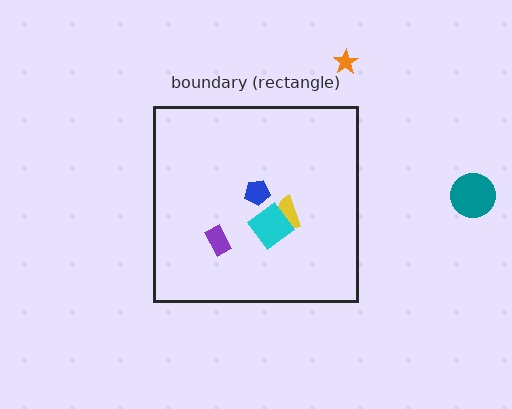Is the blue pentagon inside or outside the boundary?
Inside.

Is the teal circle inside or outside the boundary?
Outside.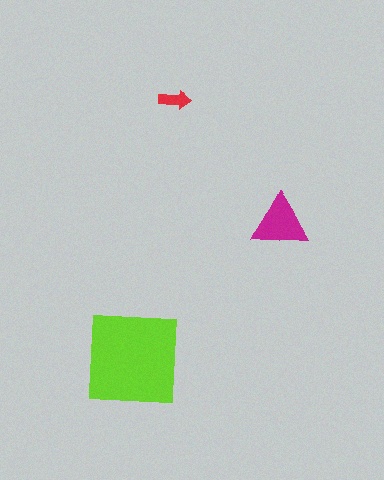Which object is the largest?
The lime square.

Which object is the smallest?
The red arrow.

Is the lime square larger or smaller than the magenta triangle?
Larger.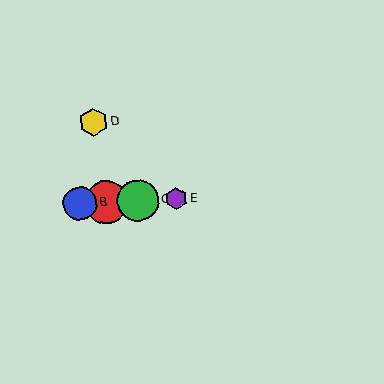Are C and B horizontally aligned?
Yes, both are at y≈201.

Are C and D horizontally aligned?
No, C is at y≈201 and D is at y≈122.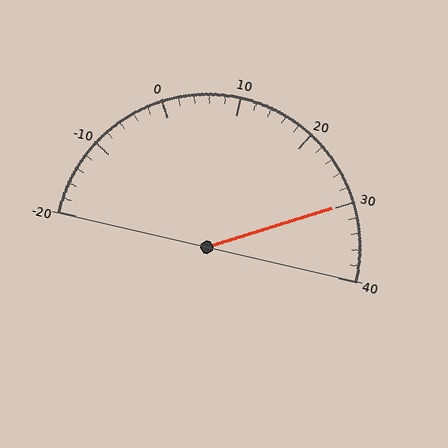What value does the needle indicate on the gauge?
The needle indicates approximately 30.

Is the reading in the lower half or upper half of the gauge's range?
The reading is in the upper half of the range (-20 to 40).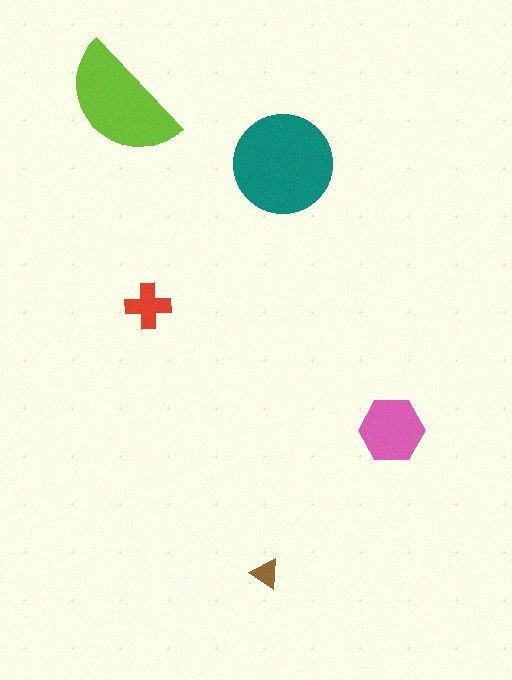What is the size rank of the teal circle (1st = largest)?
1st.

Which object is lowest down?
The brown triangle is bottommost.